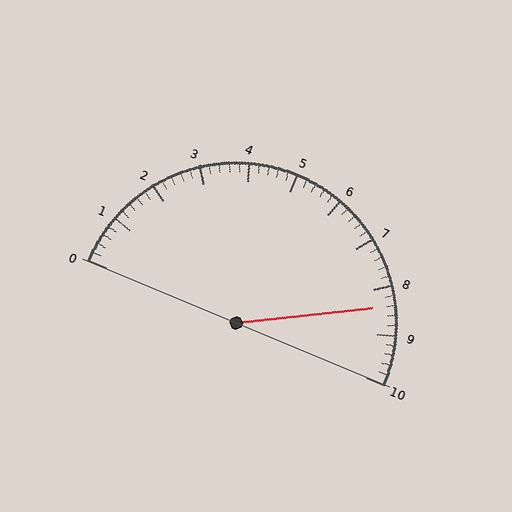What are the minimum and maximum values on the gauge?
The gauge ranges from 0 to 10.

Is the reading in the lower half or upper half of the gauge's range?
The reading is in the upper half of the range (0 to 10).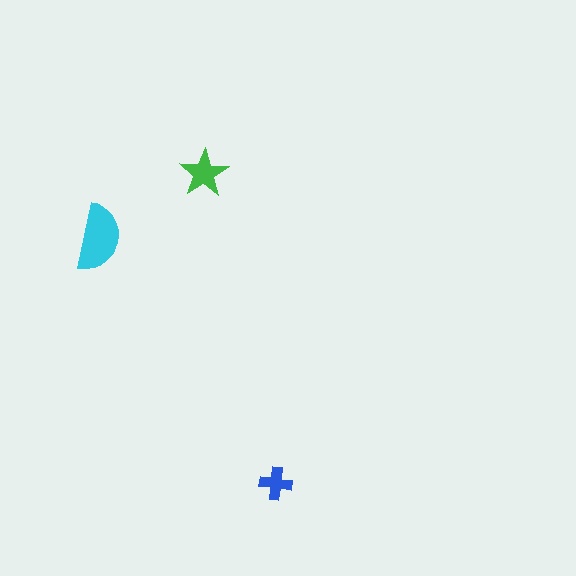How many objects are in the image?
There are 3 objects in the image.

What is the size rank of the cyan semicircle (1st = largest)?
1st.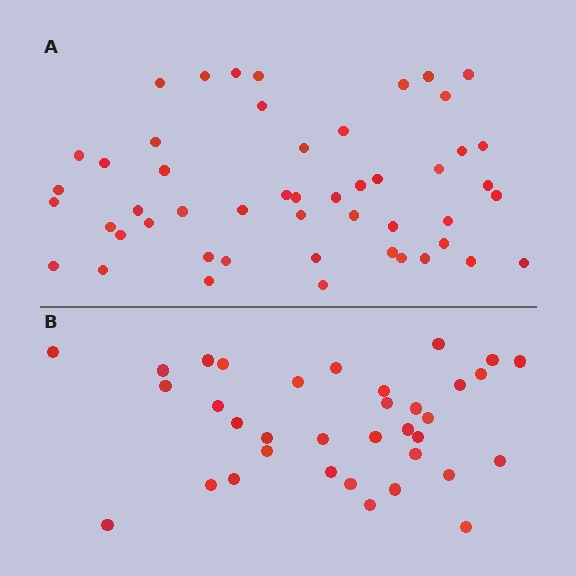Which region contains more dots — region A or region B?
Region A (the top region) has more dots.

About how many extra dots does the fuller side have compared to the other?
Region A has approximately 15 more dots than region B.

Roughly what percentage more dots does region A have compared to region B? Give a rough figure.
About 45% more.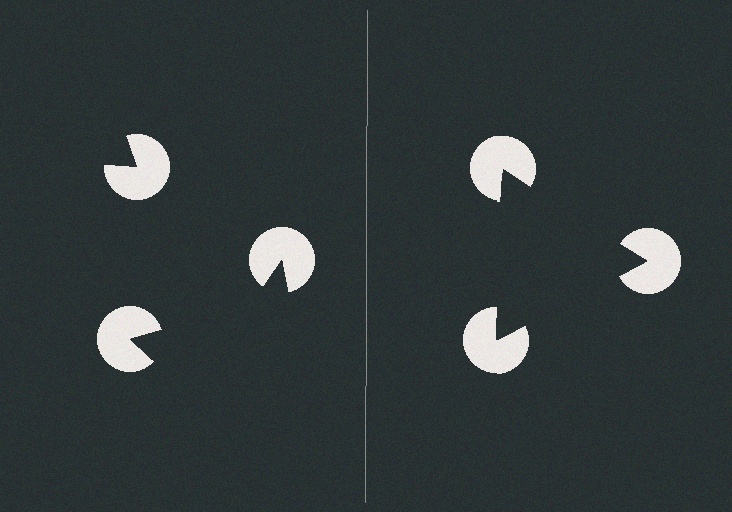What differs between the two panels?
The pac-man discs are positioned identically on both sides; only the wedge orientations differ. On the right they align to a triangle; on the left they are misaligned.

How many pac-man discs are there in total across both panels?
6 — 3 on each side.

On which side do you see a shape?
An illusory triangle appears on the right side. On the left side the wedge cuts are rotated, so no coherent shape forms.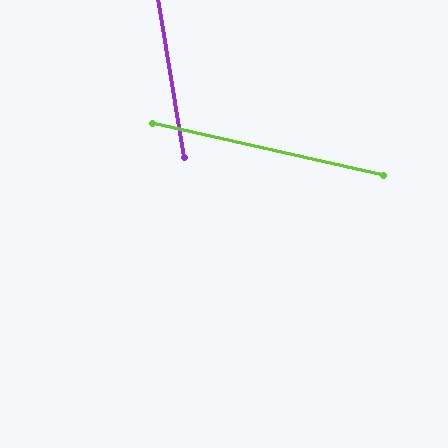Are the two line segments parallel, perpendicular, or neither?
Neither parallel nor perpendicular — they differ by about 68°.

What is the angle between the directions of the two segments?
Approximately 68 degrees.